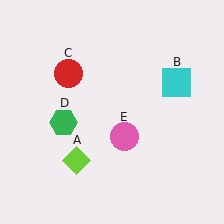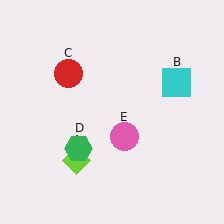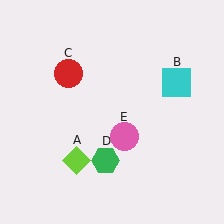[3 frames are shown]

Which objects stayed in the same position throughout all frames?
Lime diamond (object A) and cyan square (object B) and red circle (object C) and pink circle (object E) remained stationary.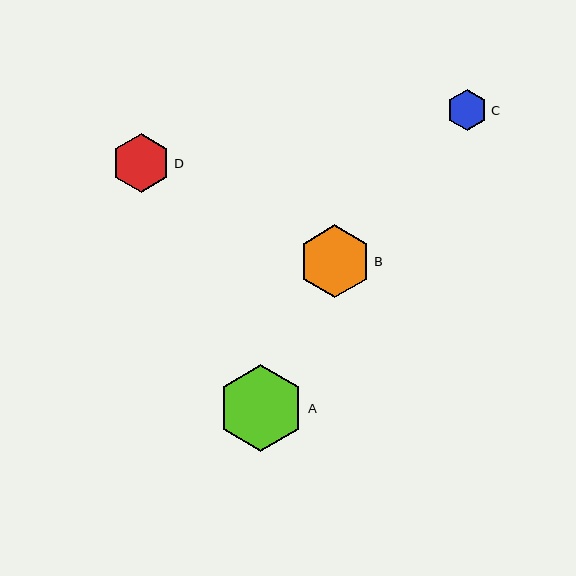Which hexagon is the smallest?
Hexagon C is the smallest with a size of approximately 41 pixels.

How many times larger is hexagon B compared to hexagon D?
Hexagon B is approximately 1.2 times the size of hexagon D.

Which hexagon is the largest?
Hexagon A is the largest with a size of approximately 87 pixels.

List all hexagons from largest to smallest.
From largest to smallest: A, B, D, C.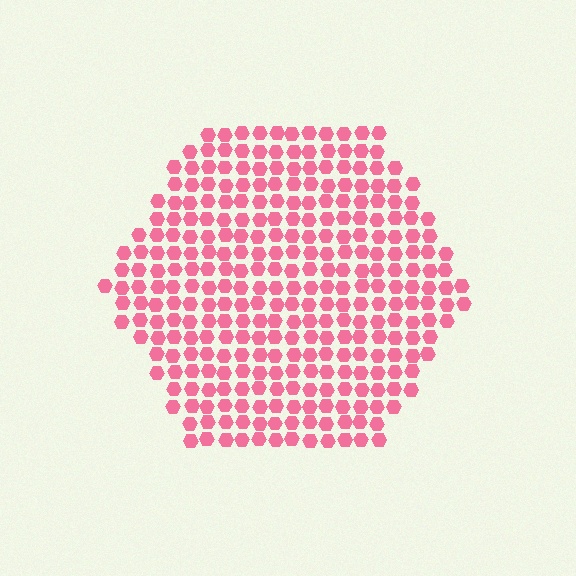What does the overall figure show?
The overall figure shows a hexagon.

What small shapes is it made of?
It is made of small hexagons.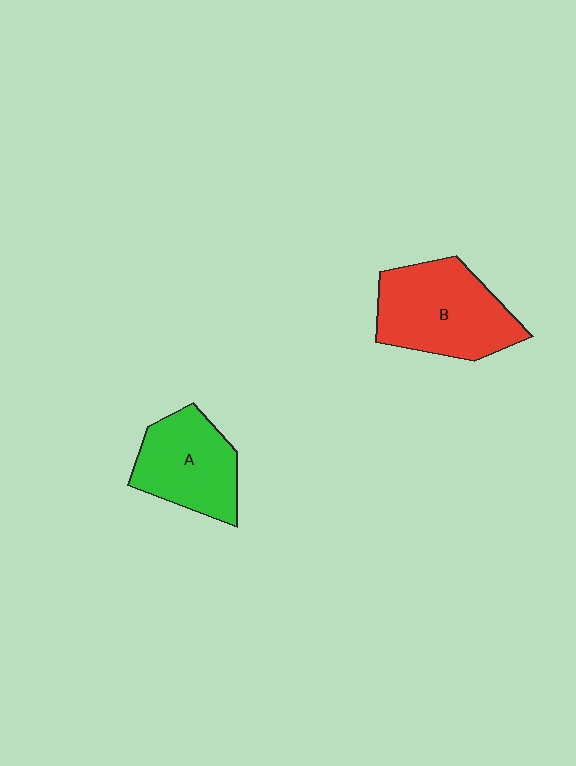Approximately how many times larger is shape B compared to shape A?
Approximately 1.3 times.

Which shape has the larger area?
Shape B (red).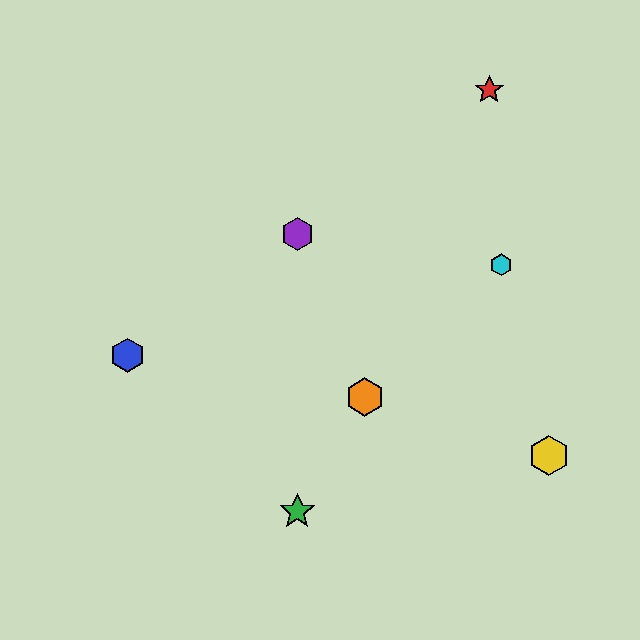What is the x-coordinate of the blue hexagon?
The blue hexagon is at x≈127.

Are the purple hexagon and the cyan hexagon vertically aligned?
No, the purple hexagon is at x≈297 and the cyan hexagon is at x≈501.